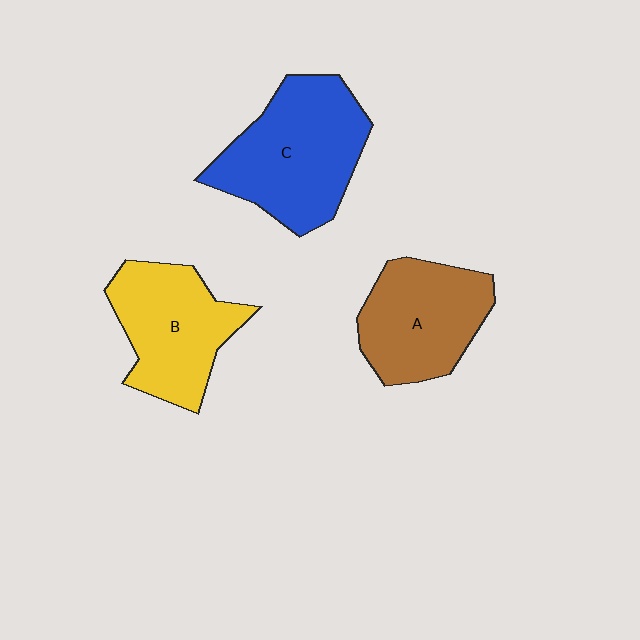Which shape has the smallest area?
Shape A (brown).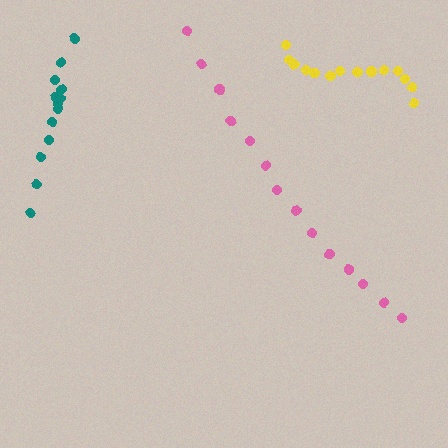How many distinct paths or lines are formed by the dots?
There are 3 distinct paths.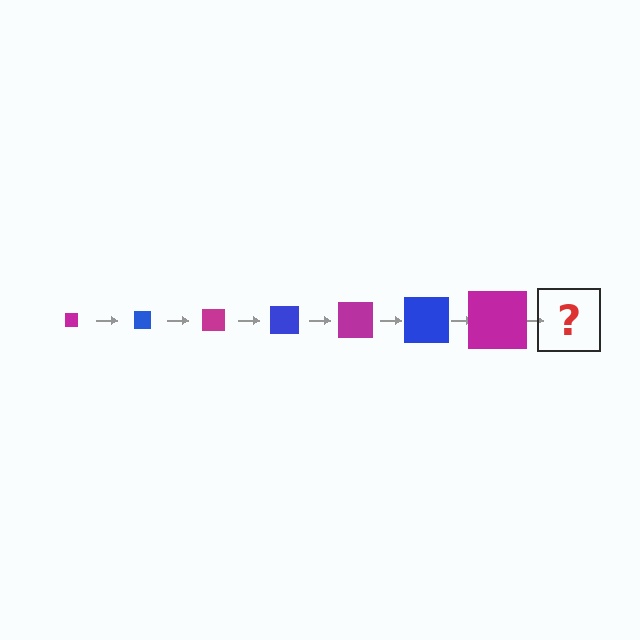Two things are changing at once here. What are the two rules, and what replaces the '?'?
The two rules are that the square grows larger each step and the color cycles through magenta and blue. The '?' should be a blue square, larger than the previous one.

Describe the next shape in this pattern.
It should be a blue square, larger than the previous one.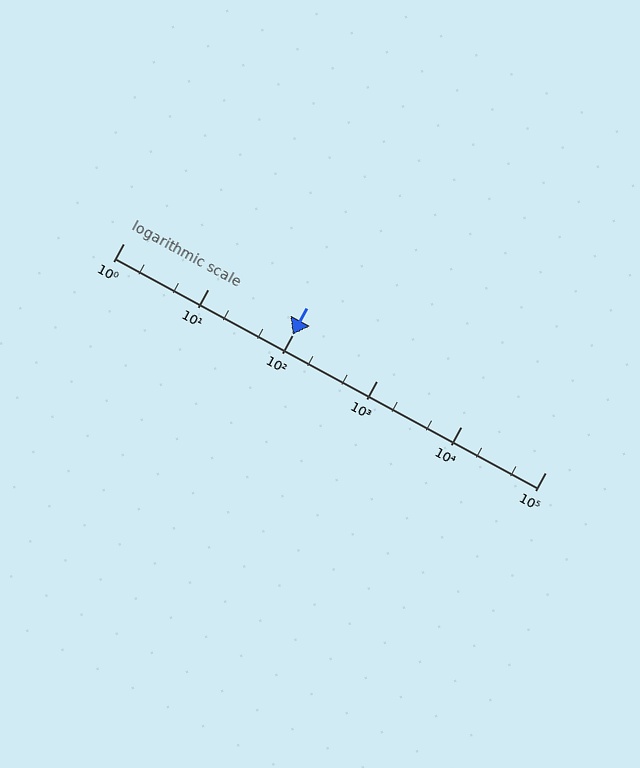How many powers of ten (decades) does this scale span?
The scale spans 5 decades, from 1 to 100000.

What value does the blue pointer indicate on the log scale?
The pointer indicates approximately 100.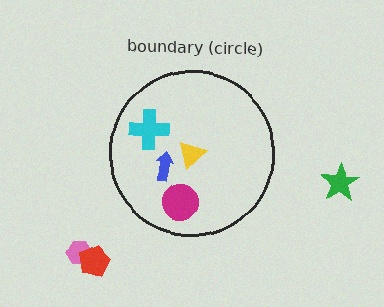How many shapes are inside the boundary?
4 inside, 3 outside.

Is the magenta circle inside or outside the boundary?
Inside.